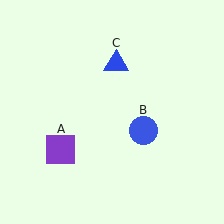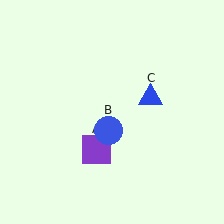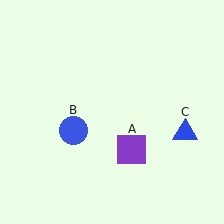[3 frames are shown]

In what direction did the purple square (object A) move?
The purple square (object A) moved right.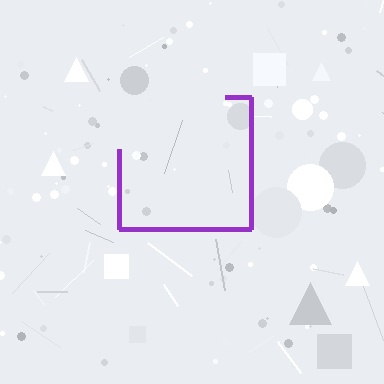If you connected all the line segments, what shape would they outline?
They would outline a square.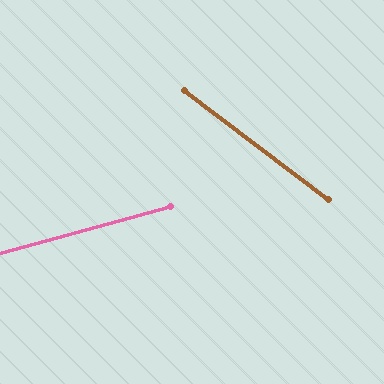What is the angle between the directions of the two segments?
Approximately 52 degrees.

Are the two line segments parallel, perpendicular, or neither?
Neither parallel nor perpendicular — they differ by about 52°.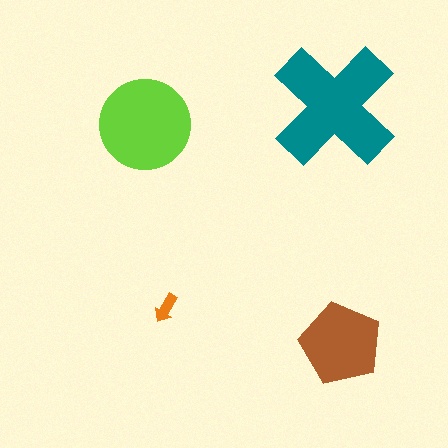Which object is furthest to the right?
The brown pentagon is rightmost.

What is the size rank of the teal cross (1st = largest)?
1st.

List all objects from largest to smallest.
The teal cross, the lime circle, the brown pentagon, the orange arrow.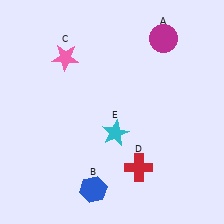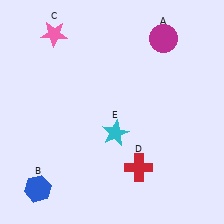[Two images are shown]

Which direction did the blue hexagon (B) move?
The blue hexagon (B) moved left.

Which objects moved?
The objects that moved are: the blue hexagon (B), the pink star (C).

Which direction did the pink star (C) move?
The pink star (C) moved up.